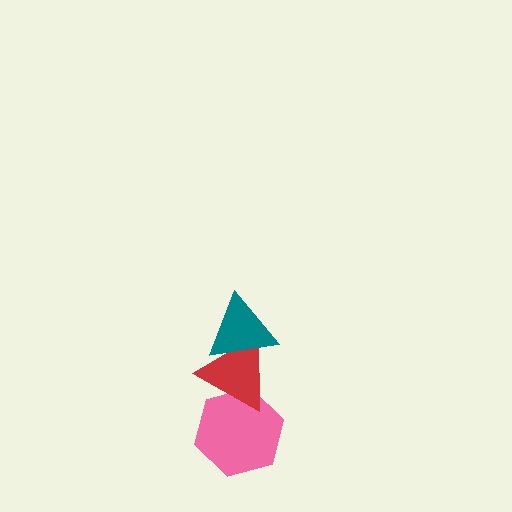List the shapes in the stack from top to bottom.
From top to bottom: the teal triangle, the red triangle, the pink hexagon.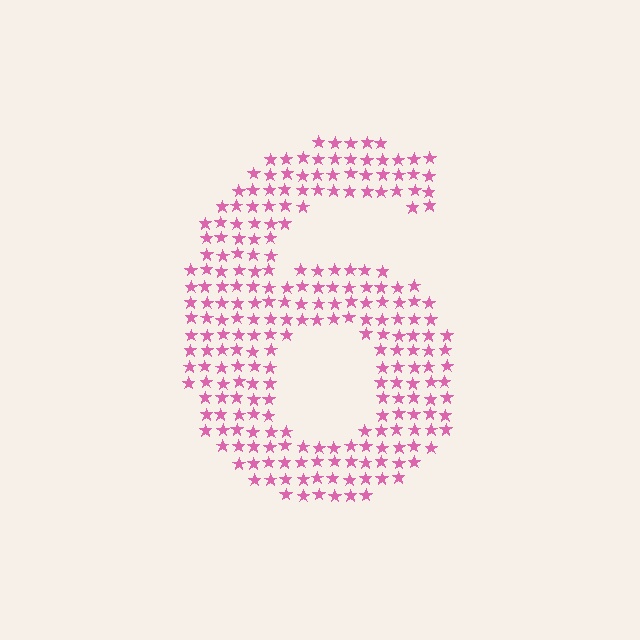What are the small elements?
The small elements are stars.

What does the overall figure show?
The overall figure shows the digit 6.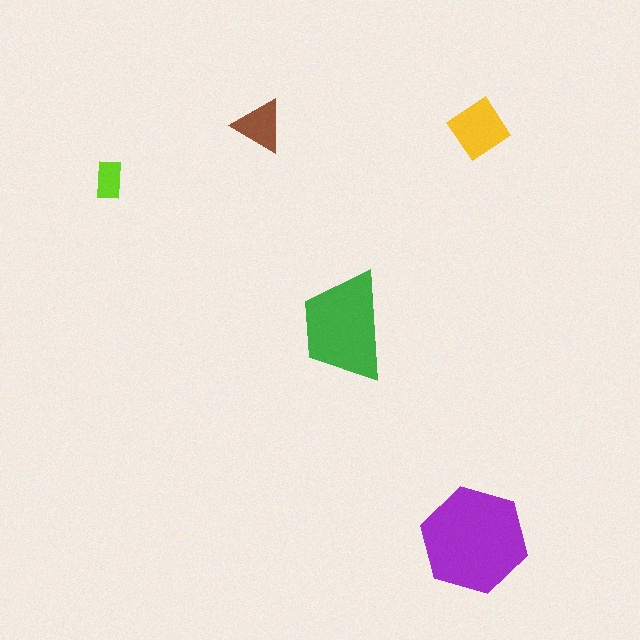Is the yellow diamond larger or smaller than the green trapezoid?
Smaller.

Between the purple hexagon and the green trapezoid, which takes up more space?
The purple hexagon.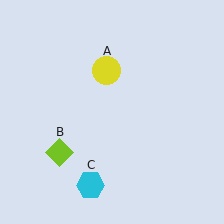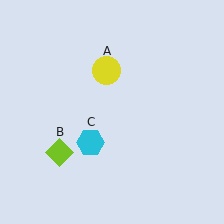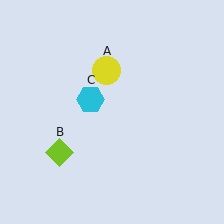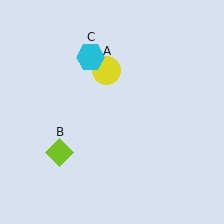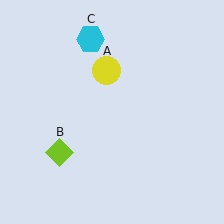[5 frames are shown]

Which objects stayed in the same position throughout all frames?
Yellow circle (object A) and lime diamond (object B) remained stationary.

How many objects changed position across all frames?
1 object changed position: cyan hexagon (object C).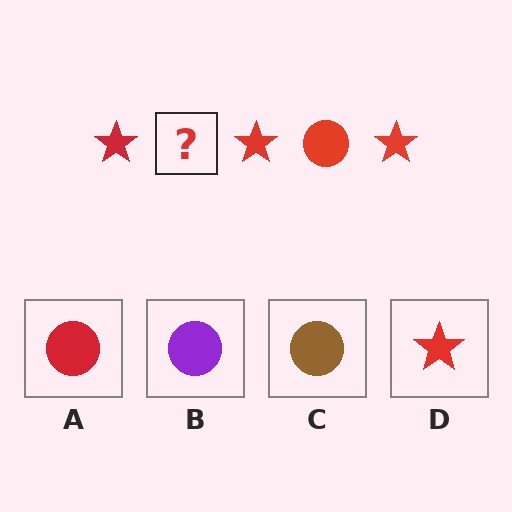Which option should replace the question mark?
Option A.